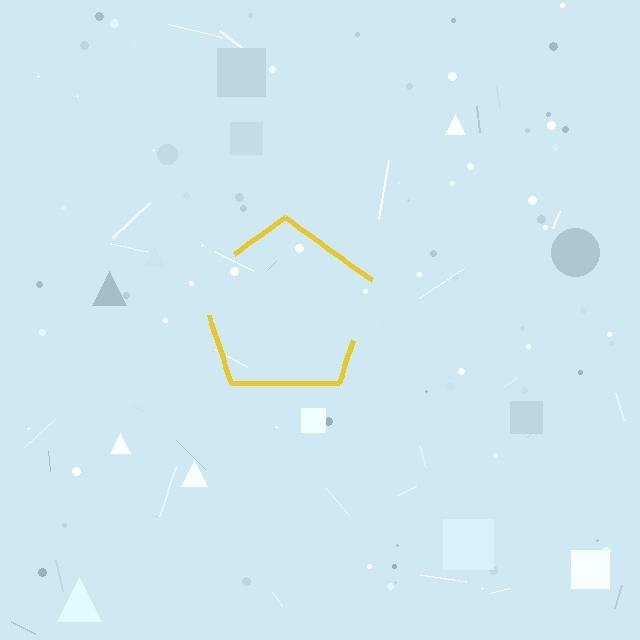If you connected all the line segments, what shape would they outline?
They would outline a pentagon.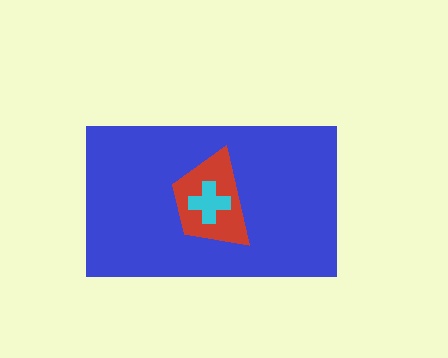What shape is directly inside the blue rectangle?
The red trapezoid.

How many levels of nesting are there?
3.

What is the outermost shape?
The blue rectangle.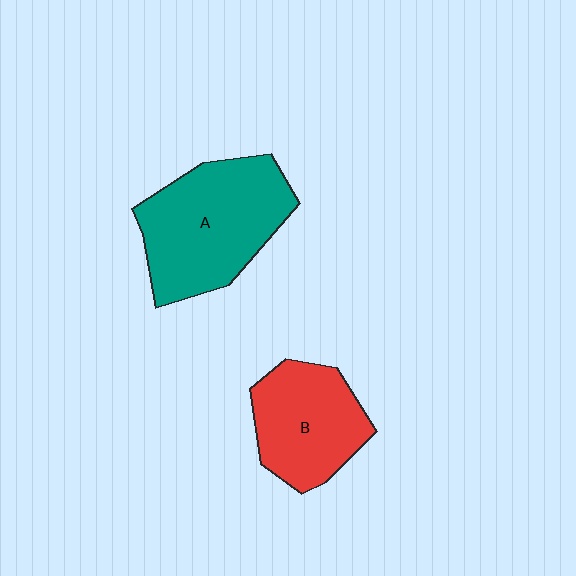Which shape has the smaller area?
Shape B (red).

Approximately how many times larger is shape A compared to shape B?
Approximately 1.4 times.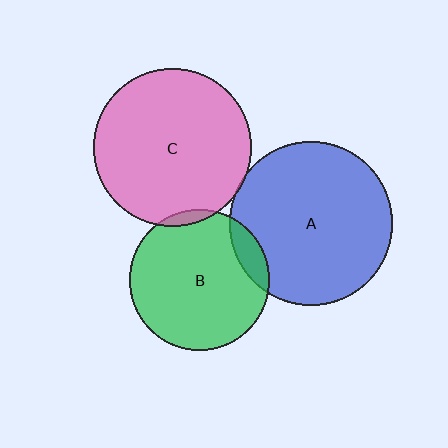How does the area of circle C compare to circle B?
Approximately 1.3 times.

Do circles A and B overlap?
Yes.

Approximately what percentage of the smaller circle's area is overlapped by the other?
Approximately 10%.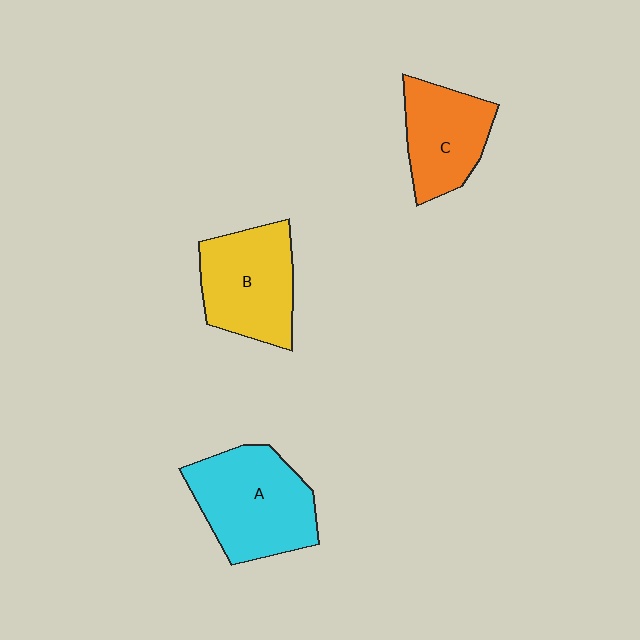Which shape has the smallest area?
Shape C (orange).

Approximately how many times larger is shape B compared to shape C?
Approximately 1.2 times.